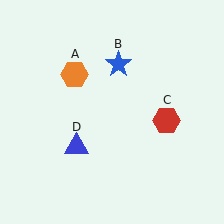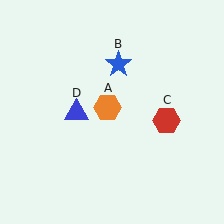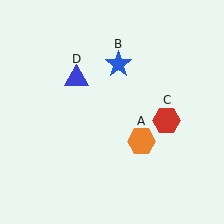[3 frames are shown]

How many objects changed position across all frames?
2 objects changed position: orange hexagon (object A), blue triangle (object D).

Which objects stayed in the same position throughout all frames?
Blue star (object B) and red hexagon (object C) remained stationary.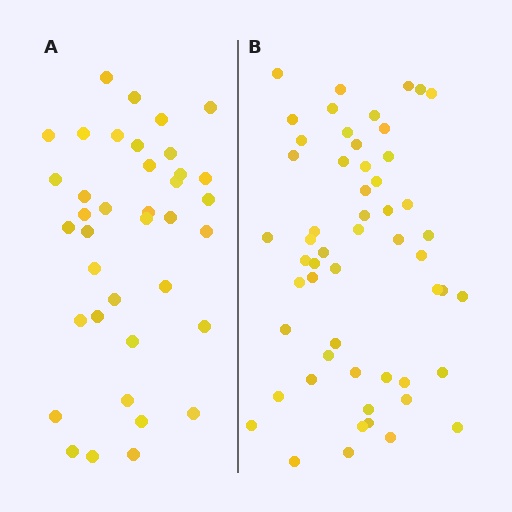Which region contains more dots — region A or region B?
Region B (the right region) has more dots.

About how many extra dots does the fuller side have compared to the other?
Region B has approximately 15 more dots than region A.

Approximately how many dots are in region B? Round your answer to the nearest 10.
About 60 dots. (The exact count is 55, which rounds to 60.)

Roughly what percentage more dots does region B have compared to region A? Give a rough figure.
About 45% more.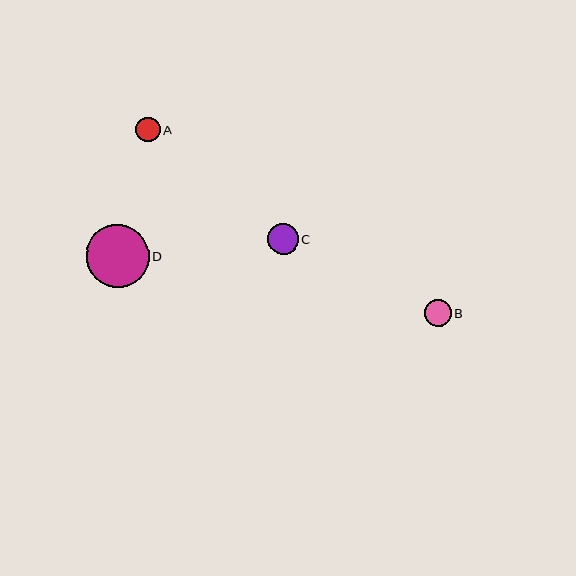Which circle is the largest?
Circle D is the largest with a size of approximately 63 pixels.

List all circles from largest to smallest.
From largest to smallest: D, C, B, A.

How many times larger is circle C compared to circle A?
Circle C is approximately 1.3 times the size of circle A.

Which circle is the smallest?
Circle A is the smallest with a size of approximately 24 pixels.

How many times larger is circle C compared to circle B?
Circle C is approximately 1.2 times the size of circle B.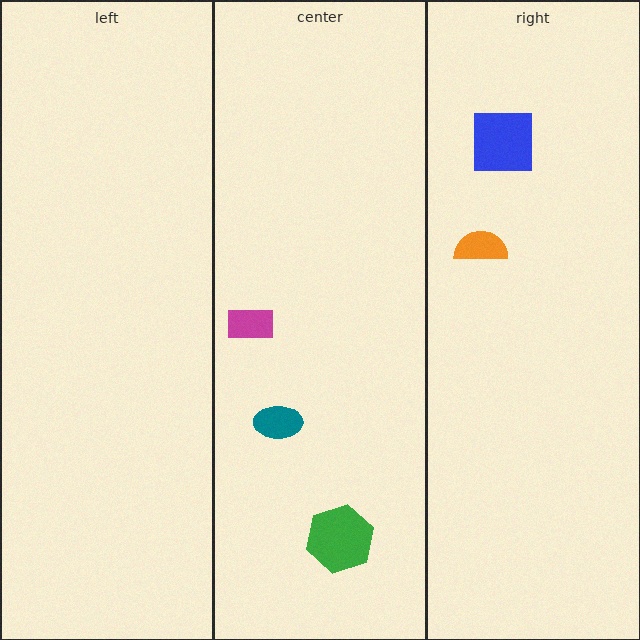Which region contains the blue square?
The right region.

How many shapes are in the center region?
3.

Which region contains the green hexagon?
The center region.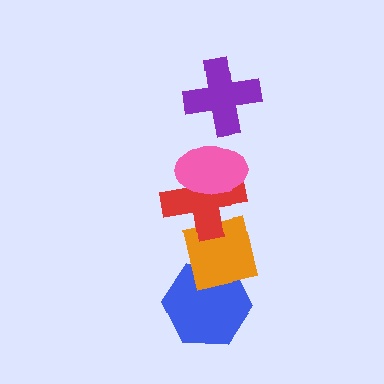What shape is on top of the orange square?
The red cross is on top of the orange square.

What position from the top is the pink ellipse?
The pink ellipse is 2nd from the top.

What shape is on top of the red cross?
The pink ellipse is on top of the red cross.